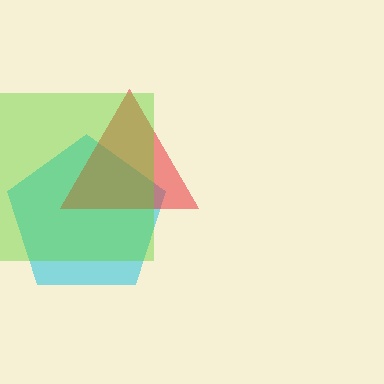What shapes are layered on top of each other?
The layered shapes are: a cyan pentagon, a red triangle, a lime square.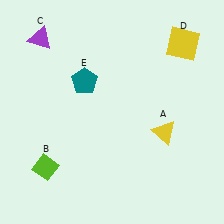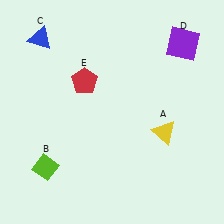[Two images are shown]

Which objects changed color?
C changed from purple to blue. D changed from yellow to purple. E changed from teal to red.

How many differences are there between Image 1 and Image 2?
There are 3 differences between the two images.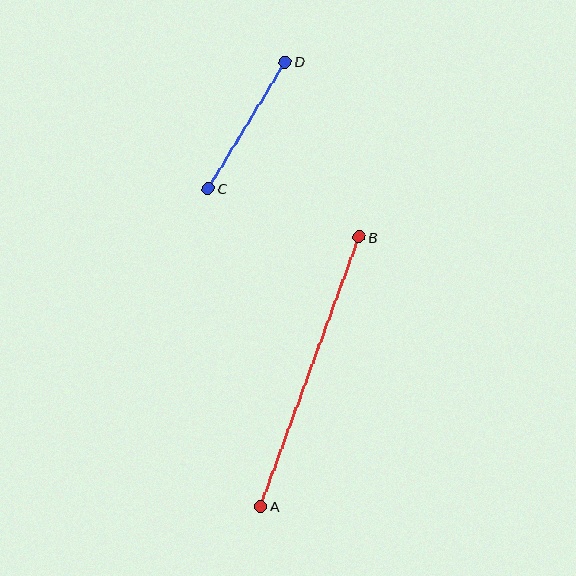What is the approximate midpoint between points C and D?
The midpoint is at approximately (247, 125) pixels.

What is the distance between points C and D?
The distance is approximately 148 pixels.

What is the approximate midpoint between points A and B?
The midpoint is at approximately (310, 372) pixels.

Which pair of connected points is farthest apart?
Points A and B are farthest apart.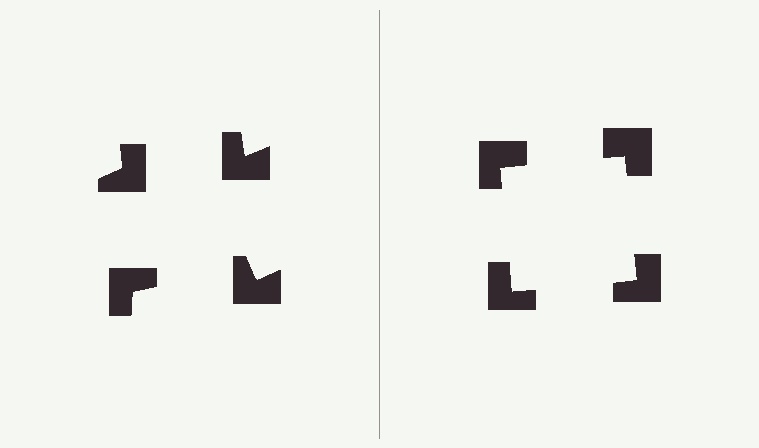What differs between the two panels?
The notched squares are positioned identically on both sides; only the wedge orientations differ. On the right they align to a square; on the left they are misaligned.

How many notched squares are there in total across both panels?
8 — 4 on each side.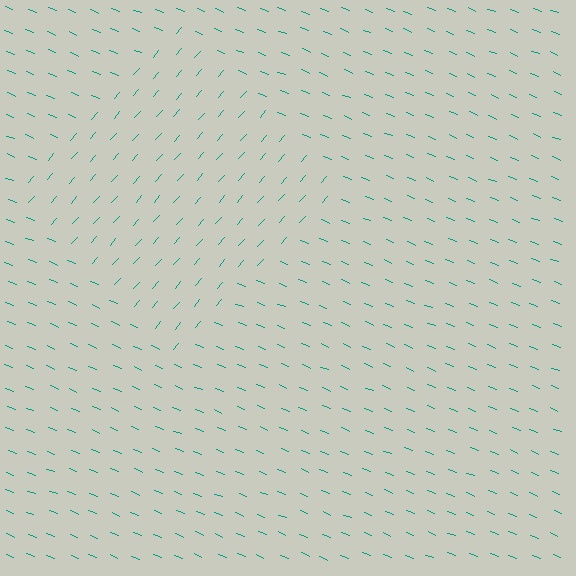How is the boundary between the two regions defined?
The boundary is defined purely by a change in line orientation (approximately 71 degrees difference). All lines are the same color and thickness.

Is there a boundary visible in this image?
Yes, there is a texture boundary formed by a change in line orientation.